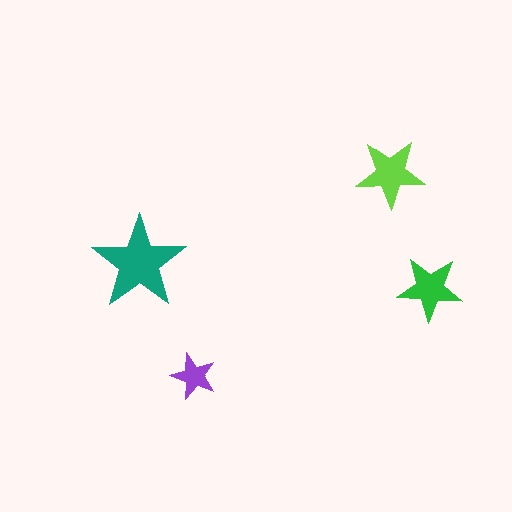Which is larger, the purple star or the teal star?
The teal one.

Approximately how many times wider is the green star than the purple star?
About 1.5 times wider.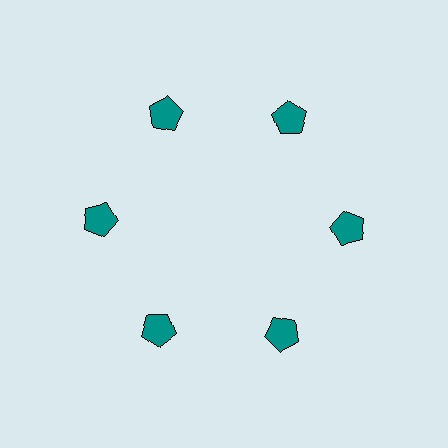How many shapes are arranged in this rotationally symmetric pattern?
There are 6 shapes, arranged in 6 groups of 1.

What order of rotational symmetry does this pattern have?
This pattern has 6-fold rotational symmetry.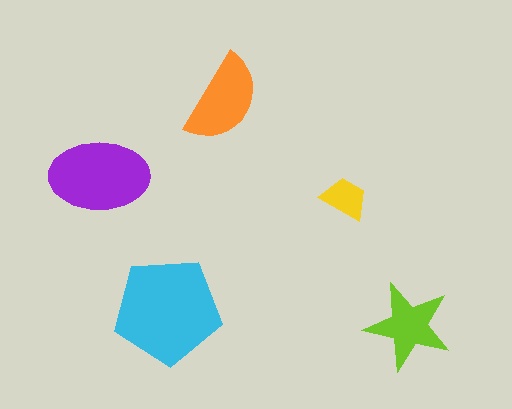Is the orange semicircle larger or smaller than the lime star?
Larger.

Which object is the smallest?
The yellow trapezoid.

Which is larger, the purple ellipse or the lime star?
The purple ellipse.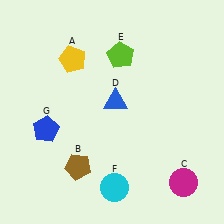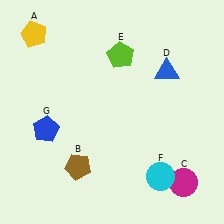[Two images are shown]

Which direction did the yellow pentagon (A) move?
The yellow pentagon (A) moved left.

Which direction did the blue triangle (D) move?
The blue triangle (D) moved right.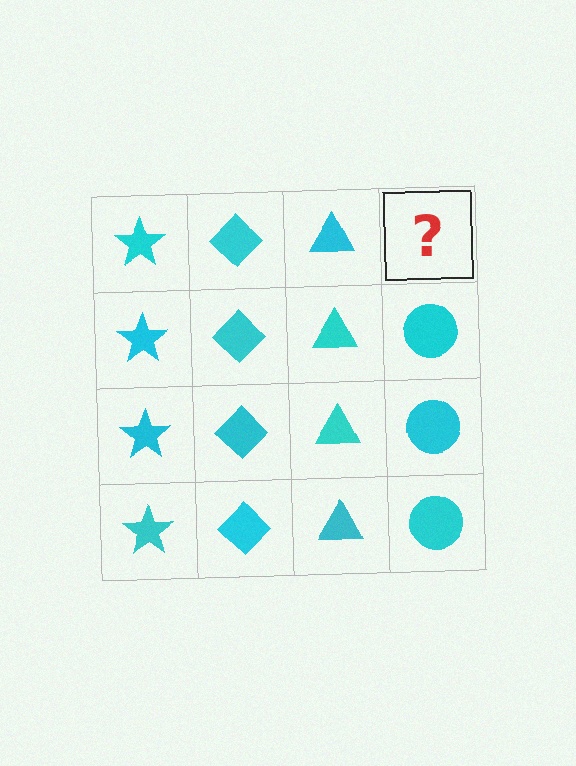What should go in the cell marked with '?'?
The missing cell should contain a cyan circle.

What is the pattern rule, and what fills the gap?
The rule is that each column has a consistent shape. The gap should be filled with a cyan circle.